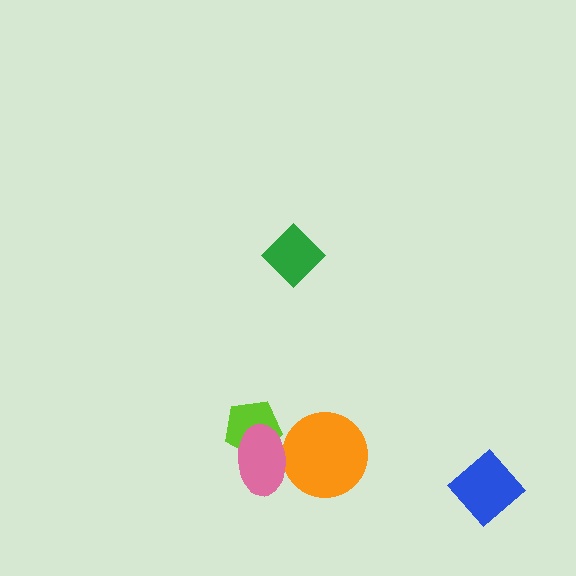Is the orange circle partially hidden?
Yes, it is partially covered by another shape.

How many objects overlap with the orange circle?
1 object overlaps with the orange circle.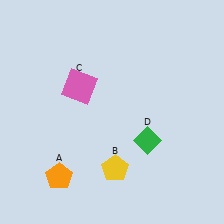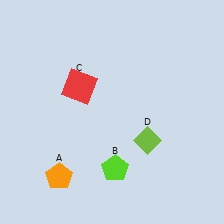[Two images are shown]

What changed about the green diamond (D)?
In Image 1, D is green. In Image 2, it changed to lime.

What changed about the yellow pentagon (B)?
In Image 1, B is yellow. In Image 2, it changed to lime.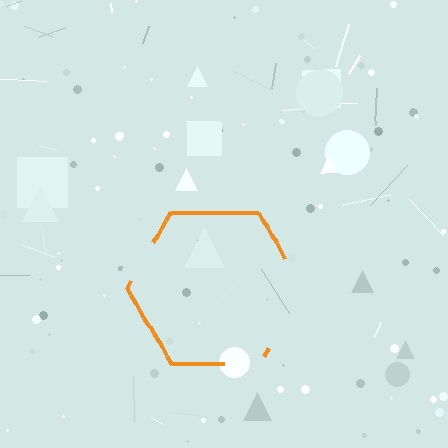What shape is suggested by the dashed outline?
The dashed outline suggests a hexagon.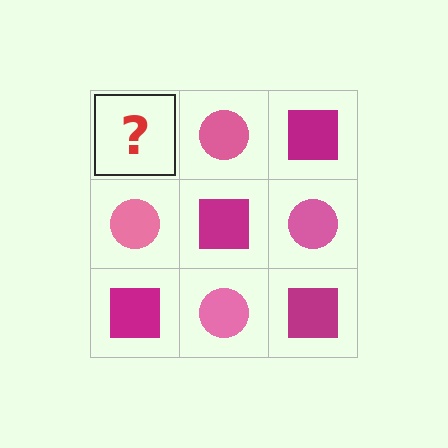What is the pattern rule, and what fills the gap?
The rule is that it alternates magenta square and pink circle in a checkerboard pattern. The gap should be filled with a magenta square.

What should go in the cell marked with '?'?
The missing cell should contain a magenta square.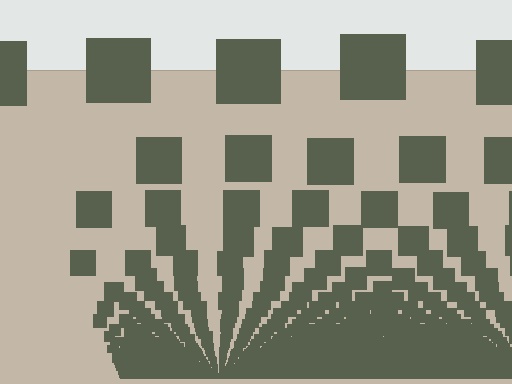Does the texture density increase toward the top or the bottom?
Density increases toward the bottom.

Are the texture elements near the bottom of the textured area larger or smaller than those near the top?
Smaller. The gradient is inverted — elements near the bottom are smaller and denser.